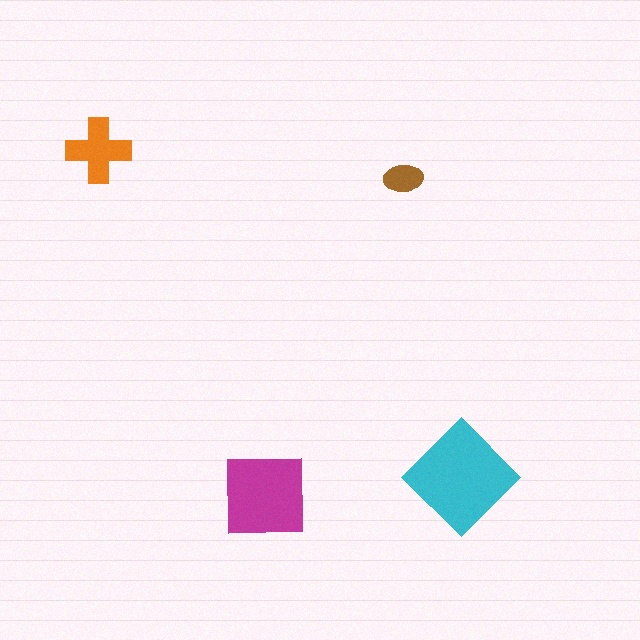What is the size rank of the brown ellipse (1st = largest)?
4th.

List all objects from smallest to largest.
The brown ellipse, the orange cross, the magenta square, the cyan diamond.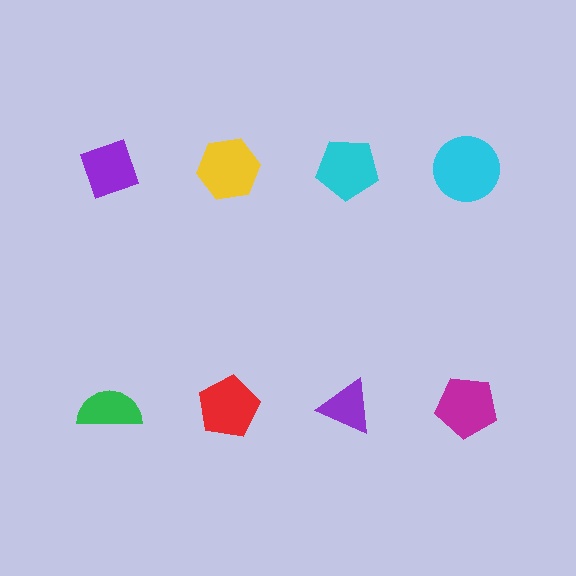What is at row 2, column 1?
A green semicircle.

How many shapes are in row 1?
4 shapes.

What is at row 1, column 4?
A cyan circle.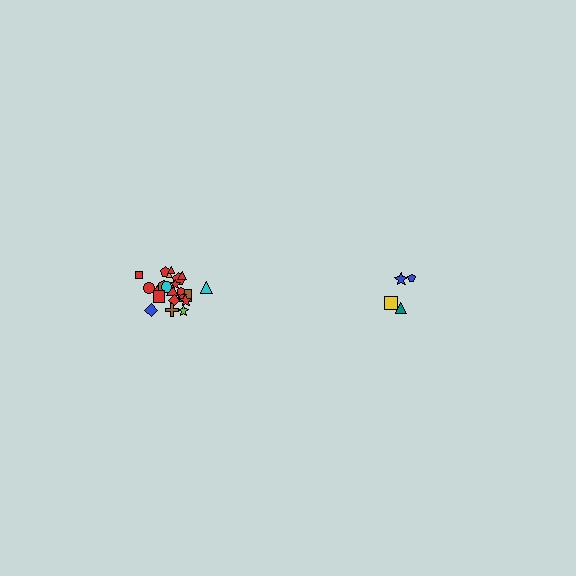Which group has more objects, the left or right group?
The left group.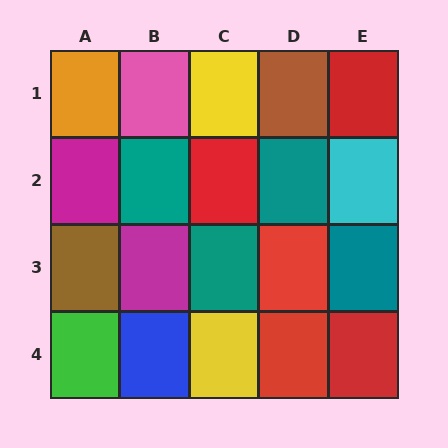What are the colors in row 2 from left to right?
Magenta, teal, red, teal, cyan.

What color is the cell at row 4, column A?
Green.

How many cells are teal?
4 cells are teal.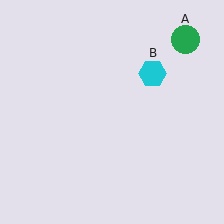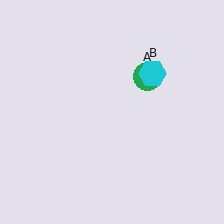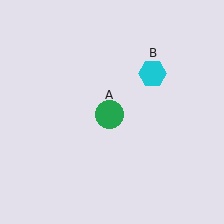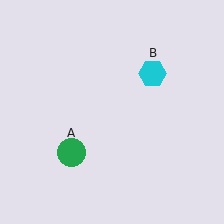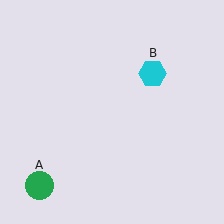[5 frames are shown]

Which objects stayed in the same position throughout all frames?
Cyan hexagon (object B) remained stationary.